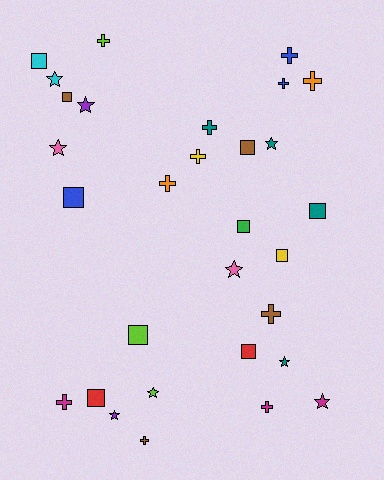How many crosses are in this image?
There are 11 crosses.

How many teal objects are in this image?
There are 4 teal objects.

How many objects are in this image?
There are 30 objects.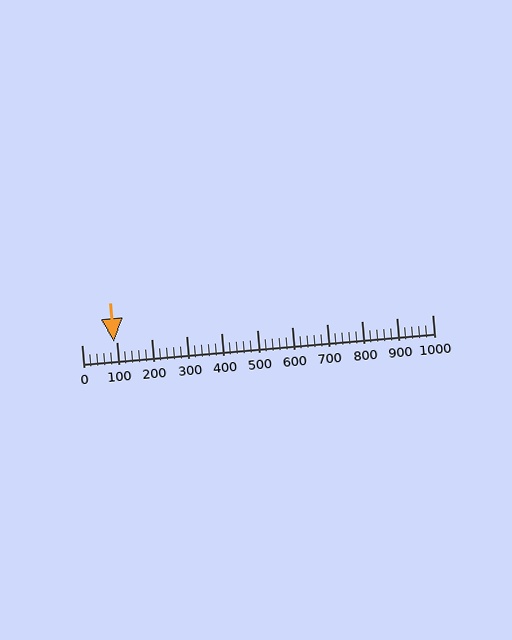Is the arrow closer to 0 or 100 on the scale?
The arrow is closer to 100.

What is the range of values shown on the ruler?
The ruler shows values from 0 to 1000.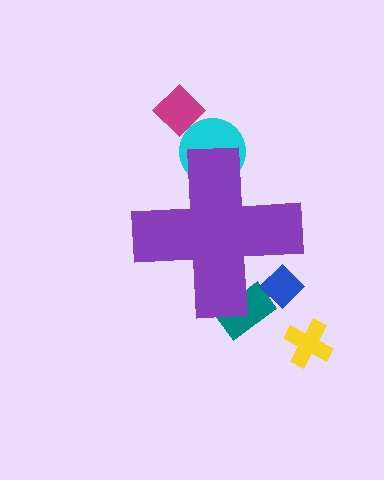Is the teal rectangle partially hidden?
Yes, the teal rectangle is partially hidden behind the purple cross.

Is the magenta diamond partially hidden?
No, the magenta diamond is fully visible.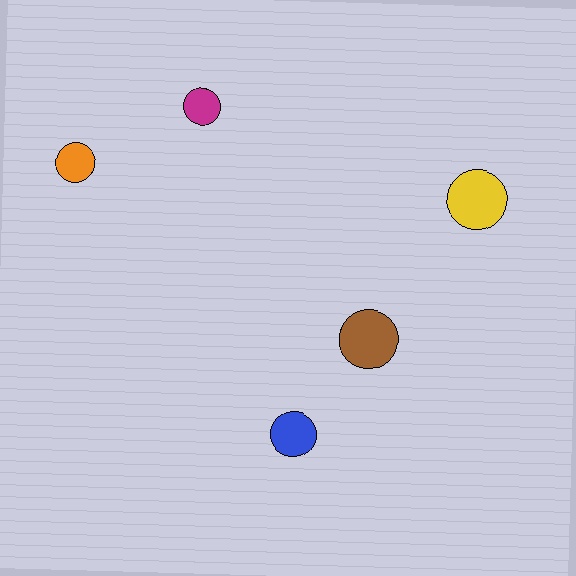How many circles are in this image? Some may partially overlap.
There are 5 circles.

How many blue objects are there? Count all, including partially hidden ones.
There is 1 blue object.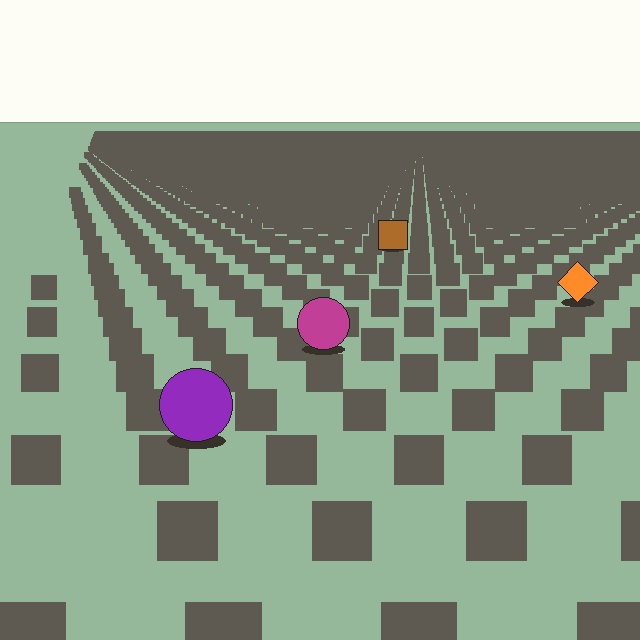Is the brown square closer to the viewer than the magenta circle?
No. The magenta circle is closer — you can tell from the texture gradient: the ground texture is coarser near it.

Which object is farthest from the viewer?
The brown square is farthest from the viewer. It appears smaller and the ground texture around it is denser.